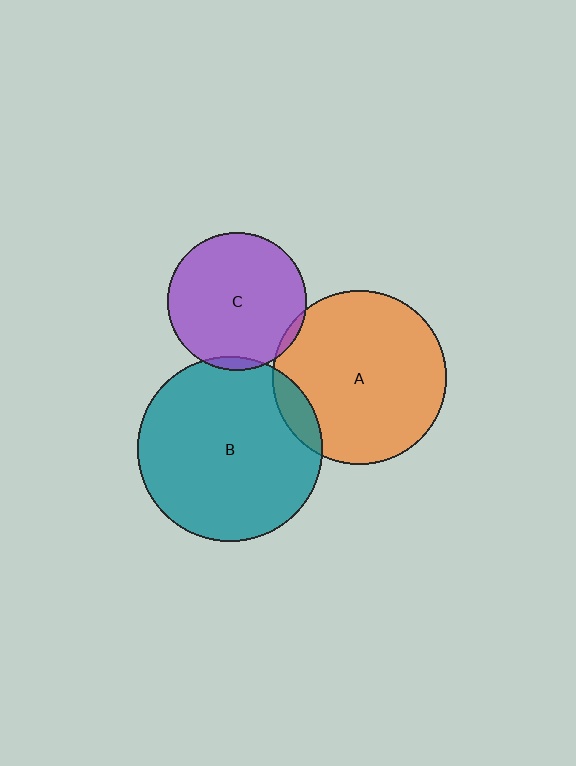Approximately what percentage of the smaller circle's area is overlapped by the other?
Approximately 5%.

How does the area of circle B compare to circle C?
Approximately 1.8 times.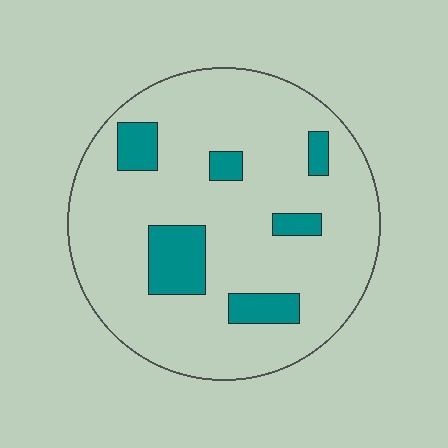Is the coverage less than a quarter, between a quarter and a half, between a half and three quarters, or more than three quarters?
Less than a quarter.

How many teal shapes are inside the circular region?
6.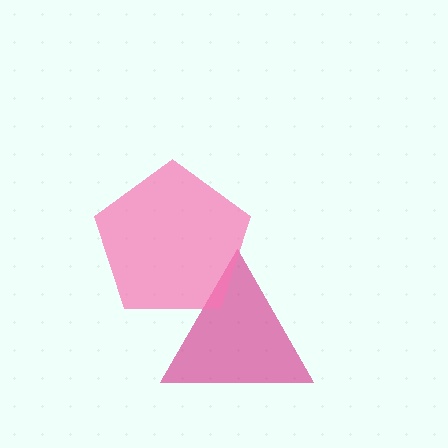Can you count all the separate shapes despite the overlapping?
Yes, there are 2 separate shapes.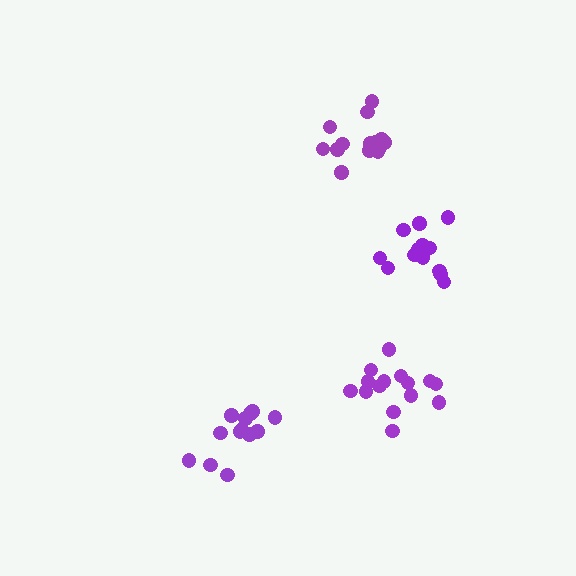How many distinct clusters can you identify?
There are 4 distinct clusters.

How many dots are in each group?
Group 1: 15 dots, Group 2: 15 dots, Group 3: 13 dots, Group 4: 15 dots (58 total).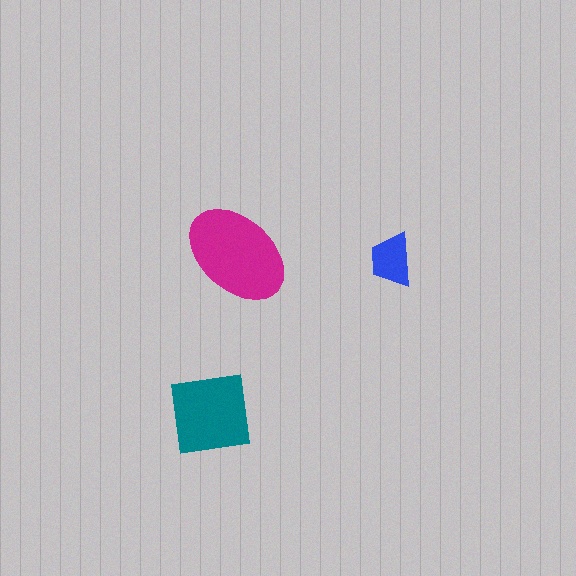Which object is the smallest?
The blue trapezoid.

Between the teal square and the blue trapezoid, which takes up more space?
The teal square.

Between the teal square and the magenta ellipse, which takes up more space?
The magenta ellipse.